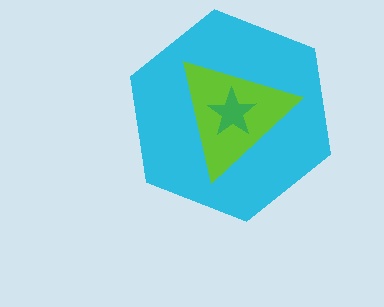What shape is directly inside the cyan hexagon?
The lime triangle.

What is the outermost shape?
The cyan hexagon.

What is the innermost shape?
The green star.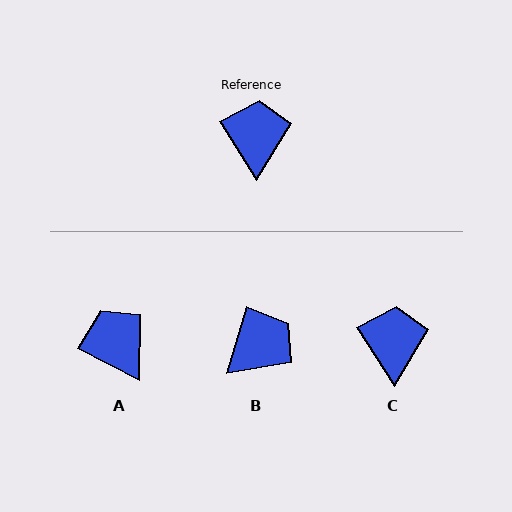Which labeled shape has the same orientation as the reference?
C.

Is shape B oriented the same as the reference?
No, it is off by about 50 degrees.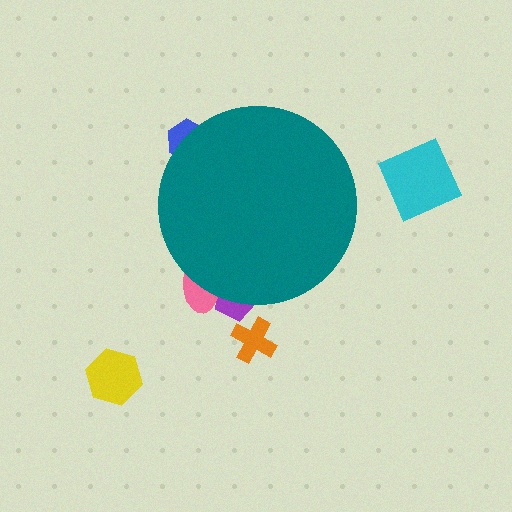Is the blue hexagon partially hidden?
Yes, the blue hexagon is partially hidden behind the teal circle.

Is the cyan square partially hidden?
No, the cyan square is fully visible.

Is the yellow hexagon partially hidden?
No, the yellow hexagon is fully visible.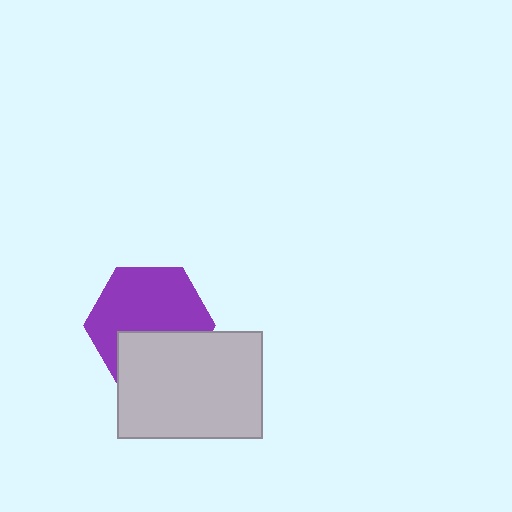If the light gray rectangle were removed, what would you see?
You would see the complete purple hexagon.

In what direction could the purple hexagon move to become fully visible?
The purple hexagon could move up. That would shift it out from behind the light gray rectangle entirely.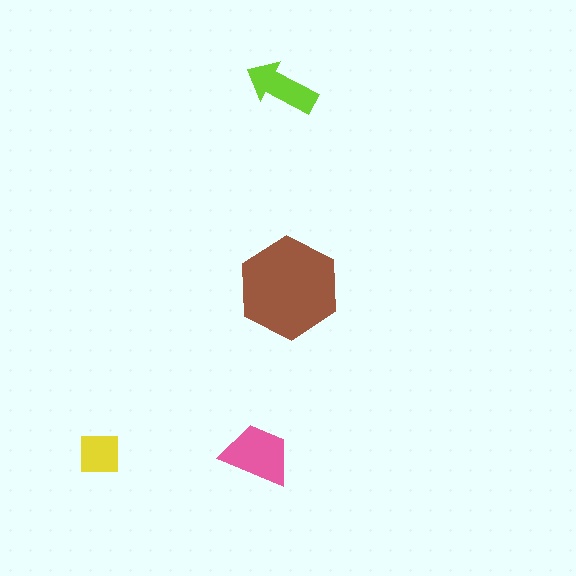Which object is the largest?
The brown hexagon.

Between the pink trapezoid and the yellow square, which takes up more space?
The pink trapezoid.